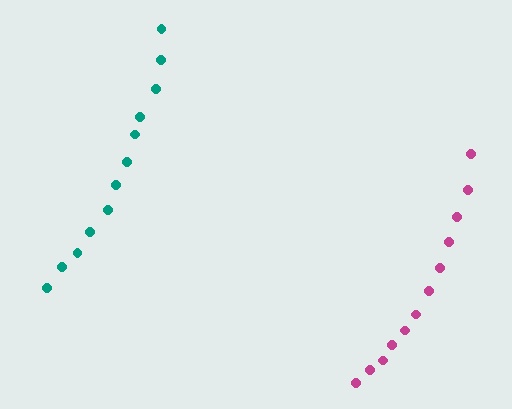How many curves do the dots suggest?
There are 2 distinct paths.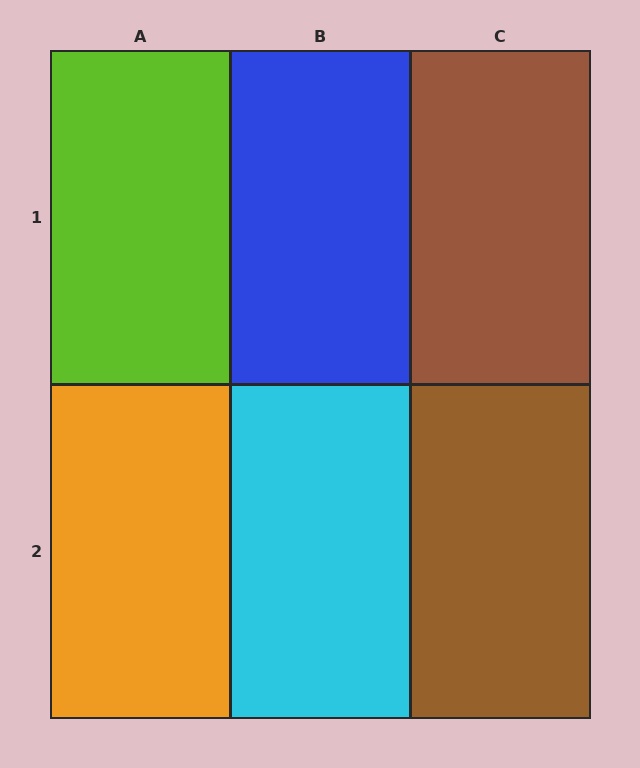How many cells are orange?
1 cell is orange.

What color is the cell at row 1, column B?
Blue.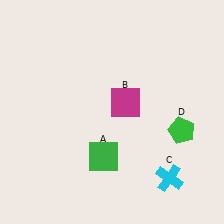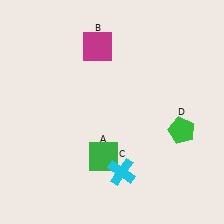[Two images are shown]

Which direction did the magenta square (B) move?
The magenta square (B) moved up.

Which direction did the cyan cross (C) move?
The cyan cross (C) moved left.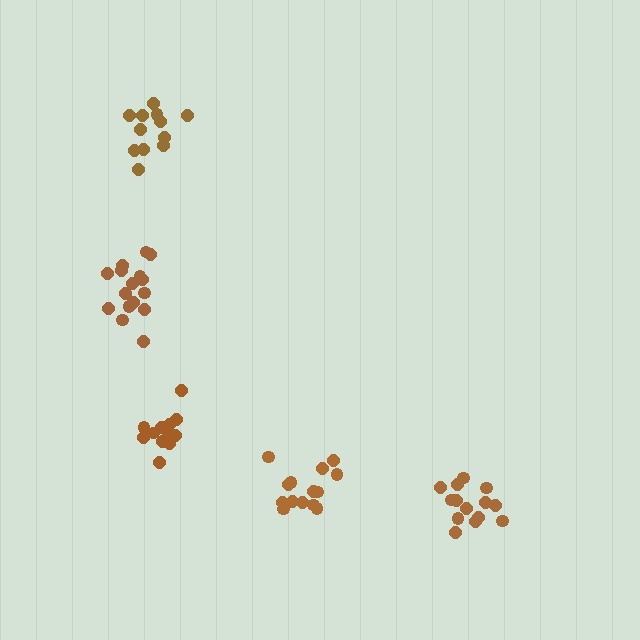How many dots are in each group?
Group 1: 14 dots, Group 2: 17 dots, Group 3: 12 dots, Group 4: 14 dots, Group 5: 13 dots (70 total).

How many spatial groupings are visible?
There are 5 spatial groupings.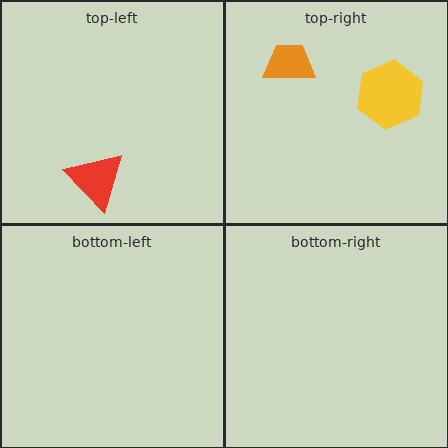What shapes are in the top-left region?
The red triangle.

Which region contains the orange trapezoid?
The top-right region.